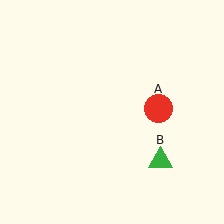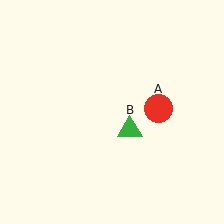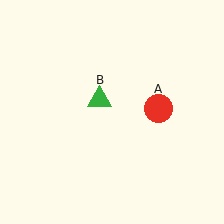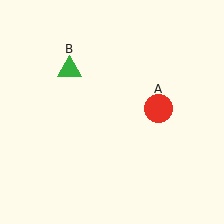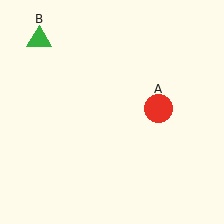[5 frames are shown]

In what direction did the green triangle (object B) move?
The green triangle (object B) moved up and to the left.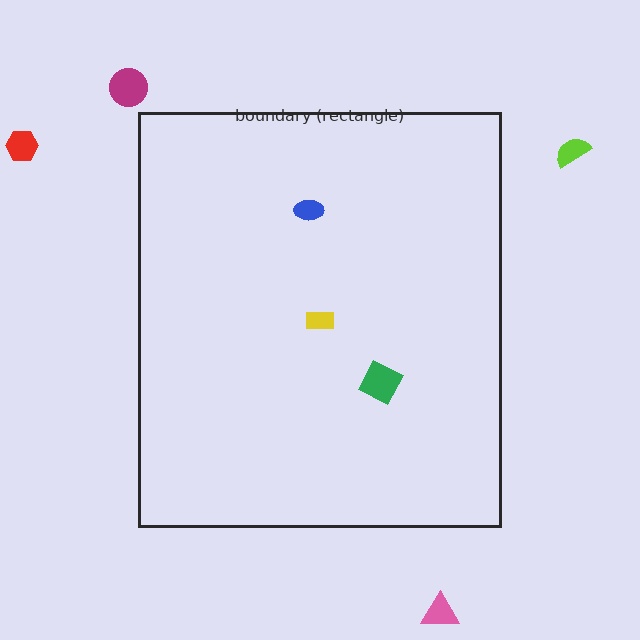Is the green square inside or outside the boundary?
Inside.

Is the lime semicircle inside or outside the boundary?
Outside.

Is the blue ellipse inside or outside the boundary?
Inside.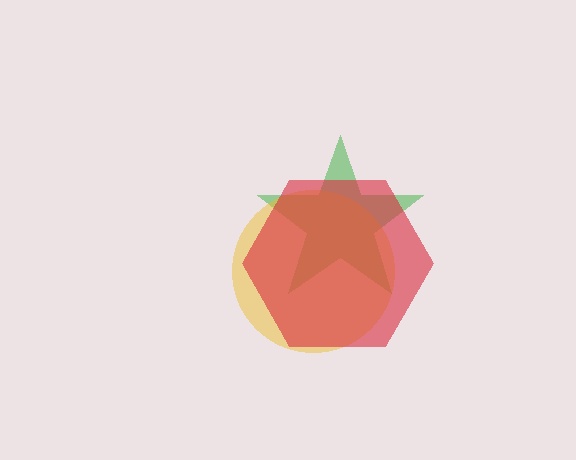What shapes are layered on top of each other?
The layered shapes are: a green star, a yellow circle, a red hexagon.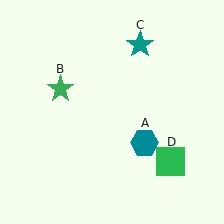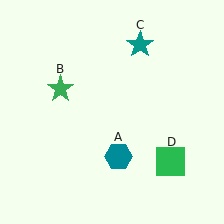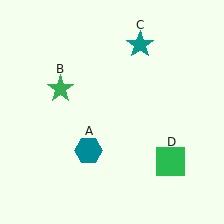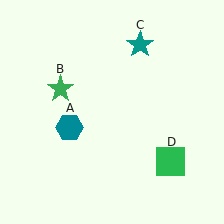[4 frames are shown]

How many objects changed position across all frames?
1 object changed position: teal hexagon (object A).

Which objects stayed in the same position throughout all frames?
Green star (object B) and teal star (object C) and green square (object D) remained stationary.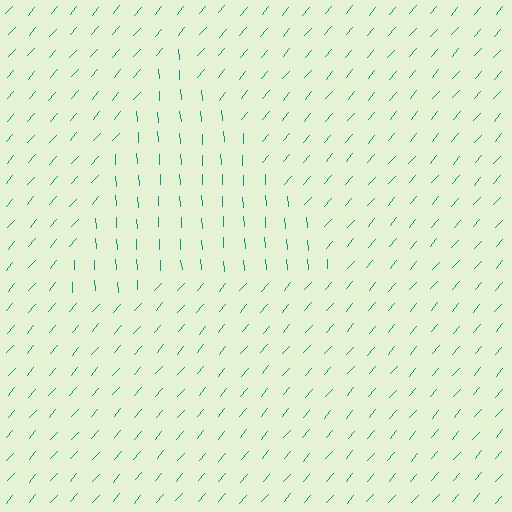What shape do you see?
I see a triangle.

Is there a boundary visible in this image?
Yes, there is a texture boundary formed by a change in line orientation.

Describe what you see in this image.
The image is filled with small teal line segments. A triangle region in the image has lines oriented differently from the surrounding lines, creating a visible texture boundary.